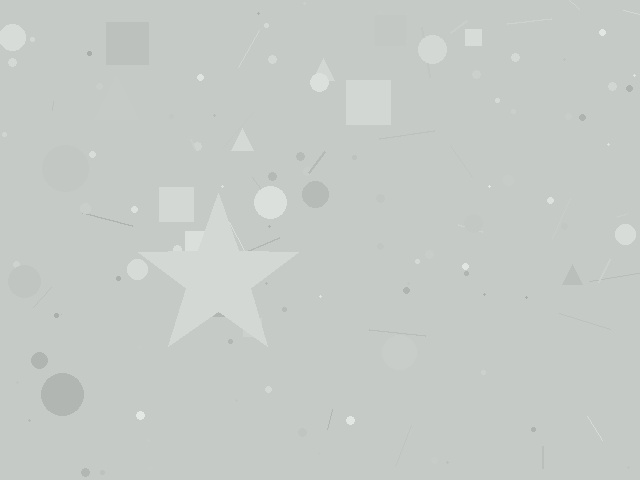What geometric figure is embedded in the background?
A star is embedded in the background.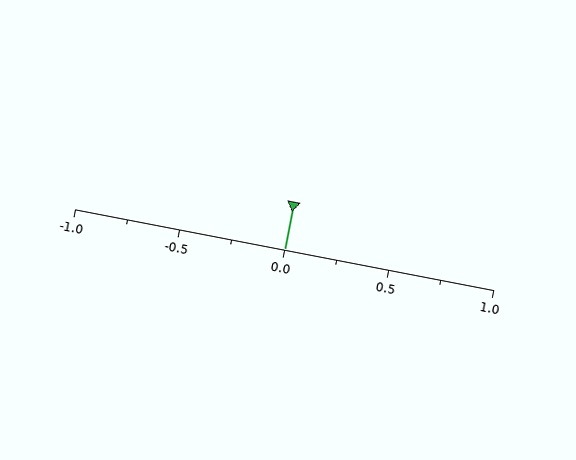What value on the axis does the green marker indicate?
The marker indicates approximately 0.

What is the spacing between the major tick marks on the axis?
The major ticks are spaced 0.5 apart.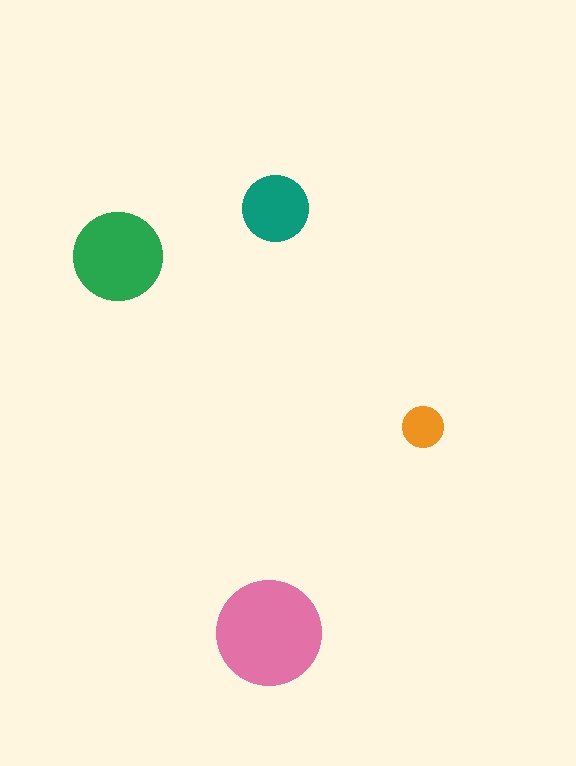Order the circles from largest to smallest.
the pink one, the green one, the teal one, the orange one.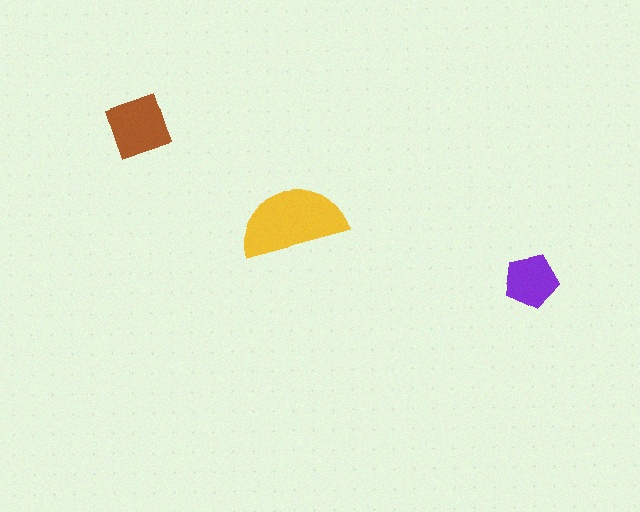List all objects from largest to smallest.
The yellow semicircle, the brown diamond, the purple pentagon.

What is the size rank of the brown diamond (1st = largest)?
2nd.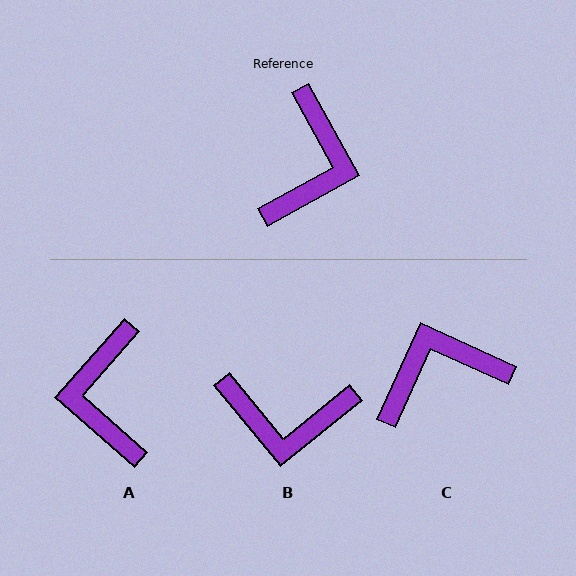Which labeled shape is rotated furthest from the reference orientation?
A, about 160 degrees away.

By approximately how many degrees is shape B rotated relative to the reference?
Approximately 80 degrees clockwise.